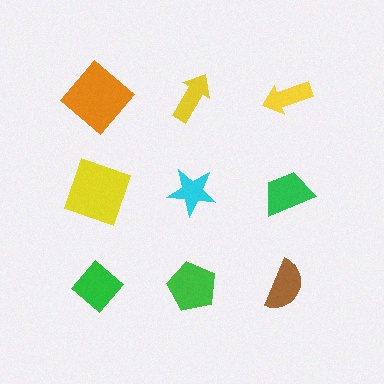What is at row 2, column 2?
A cyan star.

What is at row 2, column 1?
A yellow square.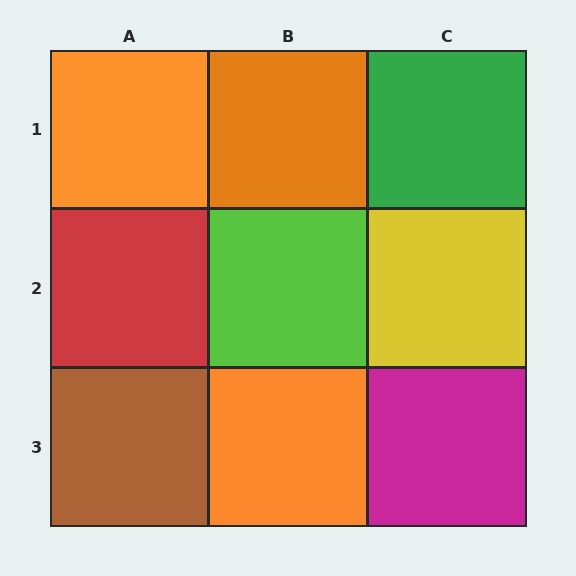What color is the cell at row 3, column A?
Brown.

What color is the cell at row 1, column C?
Green.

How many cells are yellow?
1 cell is yellow.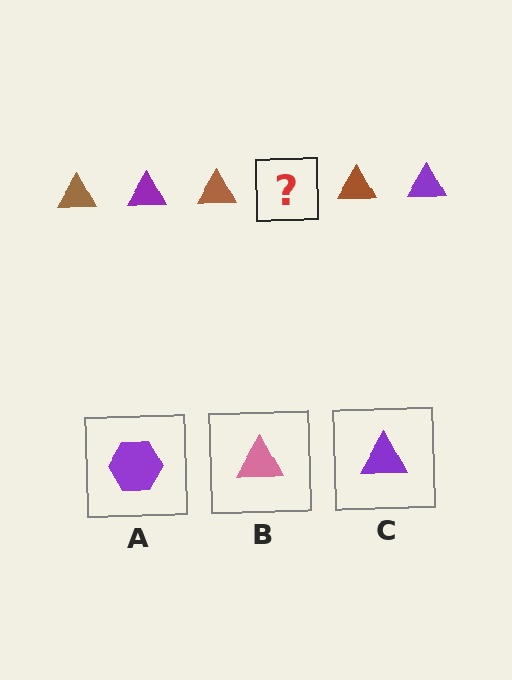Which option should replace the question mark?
Option C.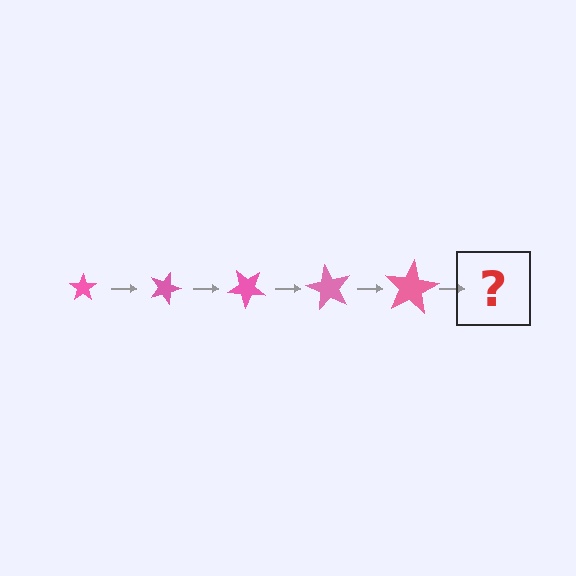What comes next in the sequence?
The next element should be a star, larger than the previous one and rotated 100 degrees from the start.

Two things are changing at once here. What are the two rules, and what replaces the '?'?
The two rules are that the star grows larger each step and it rotates 20 degrees each step. The '?' should be a star, larger than the previous one and rotated 100 degrees from the start.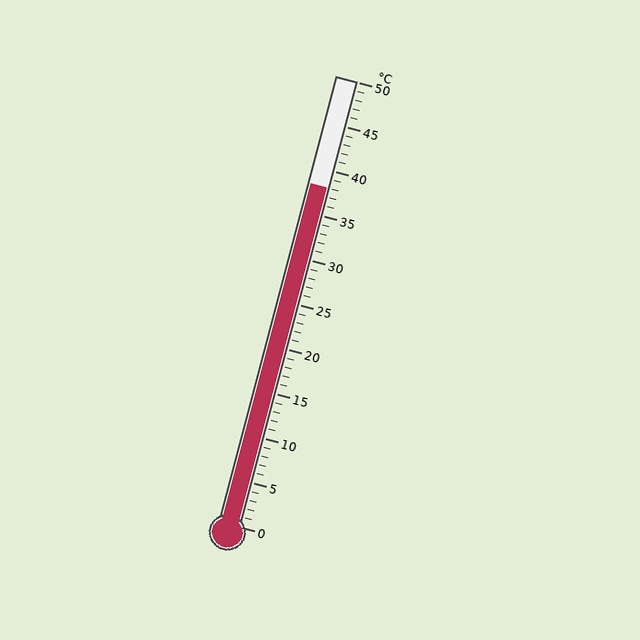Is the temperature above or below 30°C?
The temperature is above 30°C.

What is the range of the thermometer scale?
The thermometer scale ranges from 0°C to 50°C.